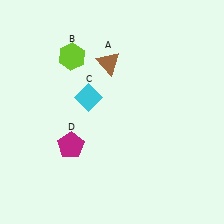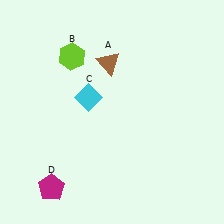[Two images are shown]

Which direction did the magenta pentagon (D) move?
The magenta pentagon (D) moved down.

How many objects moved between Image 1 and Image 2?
1 object moved between the two images.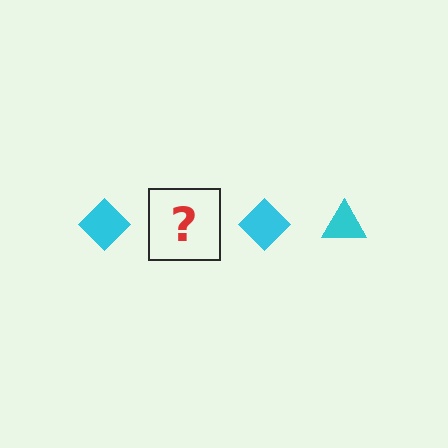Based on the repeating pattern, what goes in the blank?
The blank should be a cyan triangle.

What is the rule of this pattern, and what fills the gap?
The rule is that the pattern cycles through diamond, triangle shapes in cyan. The gap should be filled with a cyan triangle.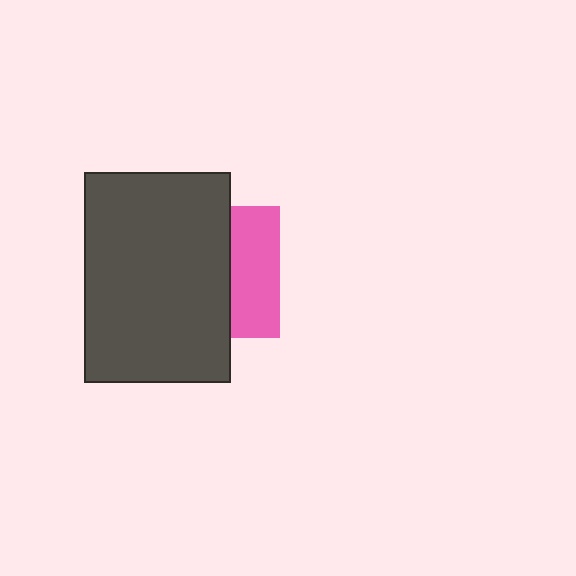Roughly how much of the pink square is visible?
A small part of it is visible (roughly 36%).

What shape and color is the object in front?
The object in front is a dark gray rectangle.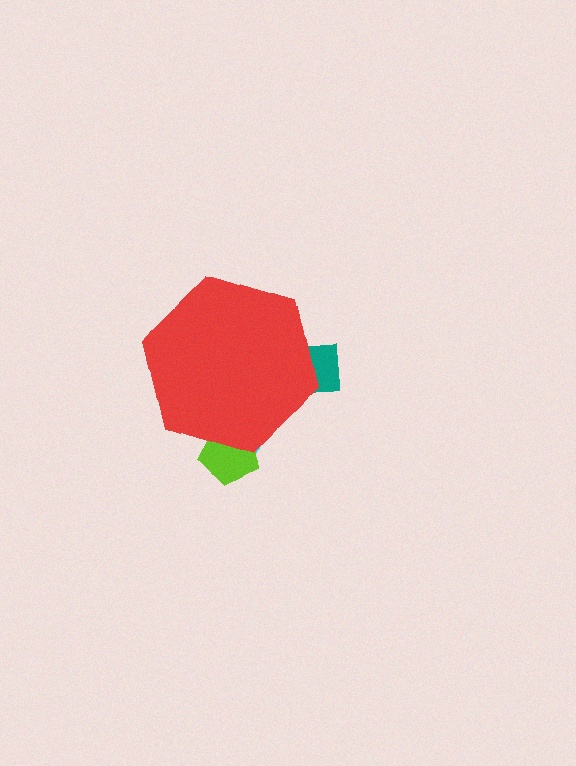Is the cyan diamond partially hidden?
Yes, the cyan diamond is partially hidden behind the red hexagon.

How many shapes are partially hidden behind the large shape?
3 shapes are partially hidden.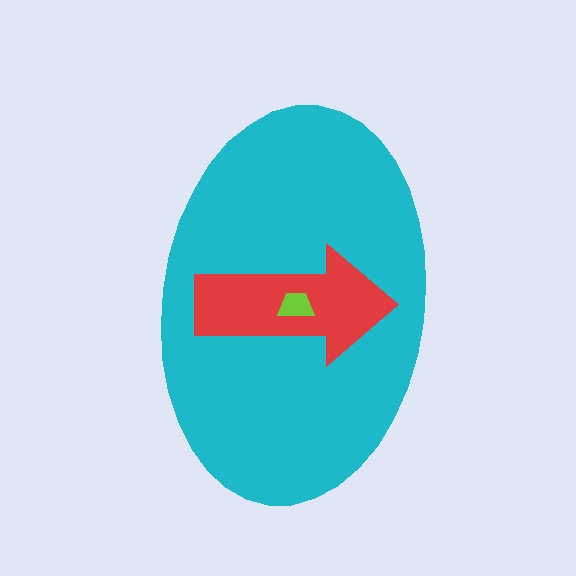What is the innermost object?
The lime trapezoid.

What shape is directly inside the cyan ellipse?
The red arrow.